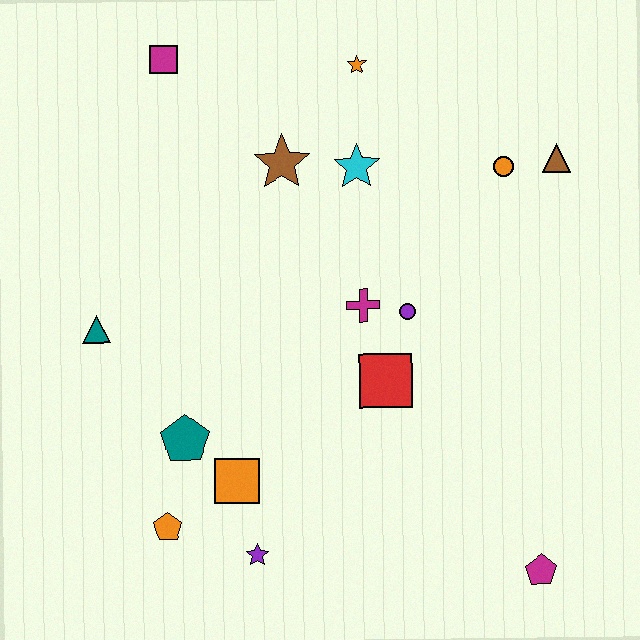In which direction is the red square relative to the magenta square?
The red square is below the magenta square.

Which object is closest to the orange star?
The cyan star is closest to the orange star.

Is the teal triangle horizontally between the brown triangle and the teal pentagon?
No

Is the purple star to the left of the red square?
Yes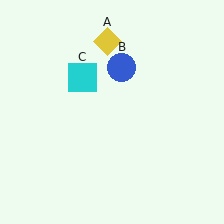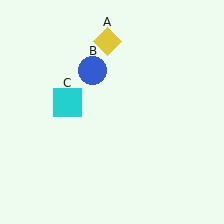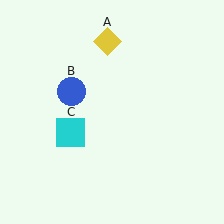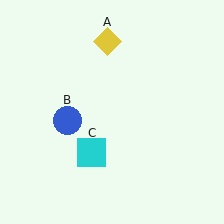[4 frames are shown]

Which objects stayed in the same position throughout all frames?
Yellow diamond (object A) remained stationary.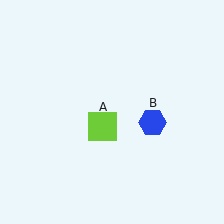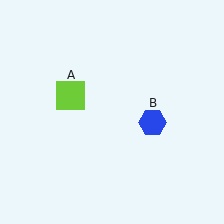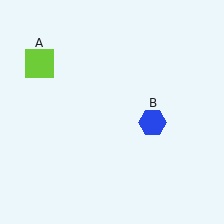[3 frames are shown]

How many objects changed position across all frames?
1 object changed position: lime square (object A).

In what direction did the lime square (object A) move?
The lime square (object A) moved up and to the left.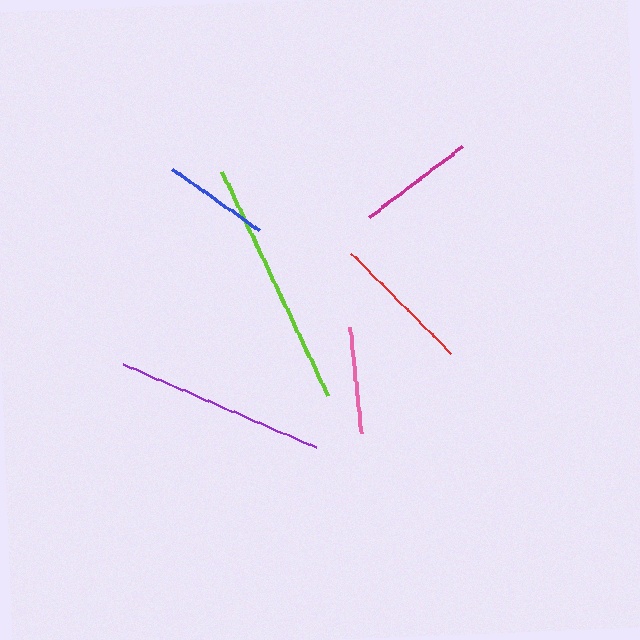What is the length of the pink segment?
The pink segment is approximately 107 pixels long.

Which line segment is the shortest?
The blue line is the shortest at approximately 106 pixels.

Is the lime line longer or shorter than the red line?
The lime line is longer than the red line.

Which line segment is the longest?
The lime line is the longest at approximately 248 pixels.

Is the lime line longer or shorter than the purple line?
The lime line is longer than the purple line.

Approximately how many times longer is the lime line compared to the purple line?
The lime line is approximately 1.2 times the length of the purple line.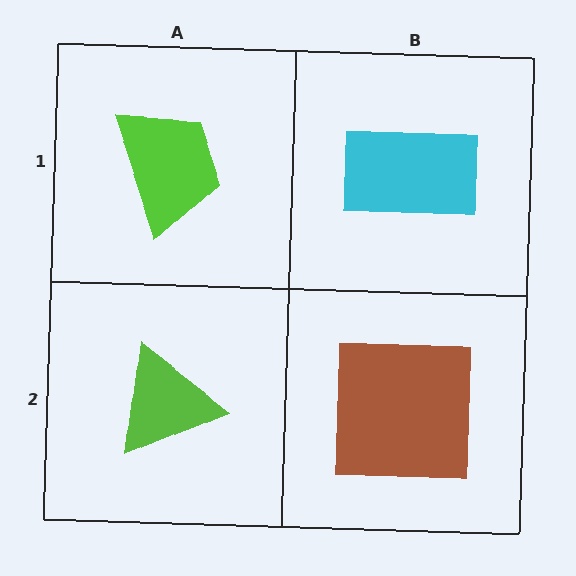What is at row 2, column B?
A brown square.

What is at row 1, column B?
A cyan rectangle.